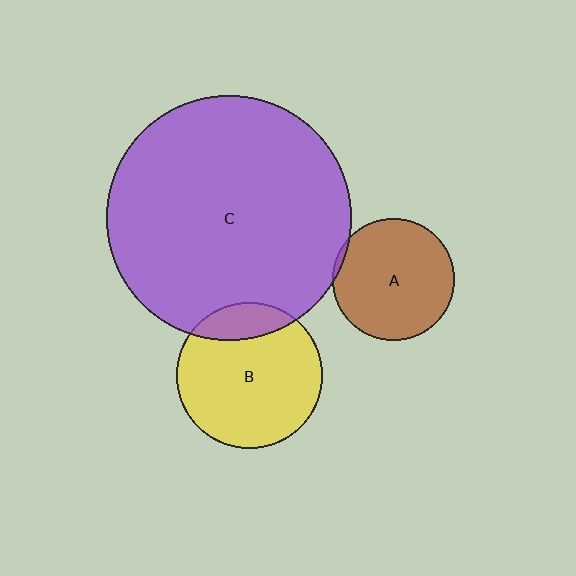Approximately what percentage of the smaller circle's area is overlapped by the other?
Approximately 5%.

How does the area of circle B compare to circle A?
Approximately 1.4 times.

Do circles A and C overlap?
Yes.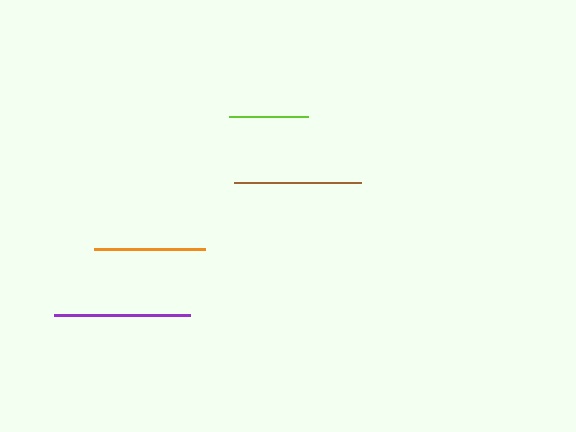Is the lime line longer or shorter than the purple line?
The purple line is longer than the lime line.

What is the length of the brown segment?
The brown segment is approximately 127 pixels long.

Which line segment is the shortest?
The lime line is the shortest at approximately 79 pixels.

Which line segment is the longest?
The purple line is the longest at approximately 137 pixels.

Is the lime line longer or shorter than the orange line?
The orange line is longer than the lime line.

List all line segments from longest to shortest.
From longest to shortest: purple, brown, orange, lime.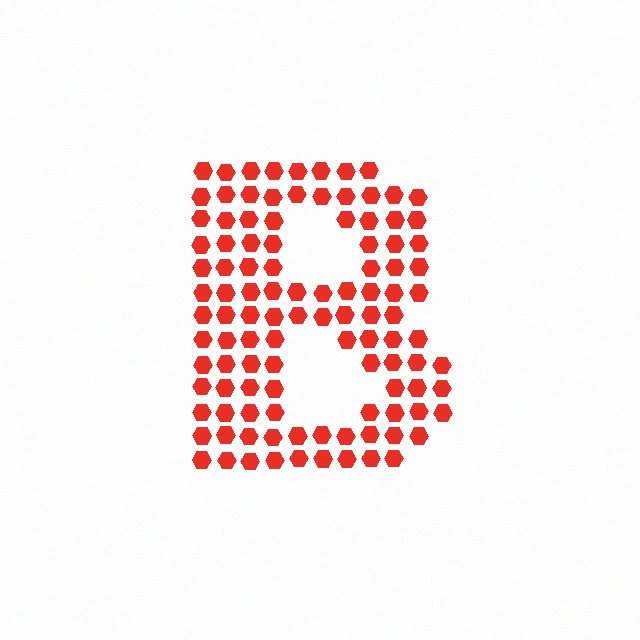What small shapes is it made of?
It is made of small hexagons.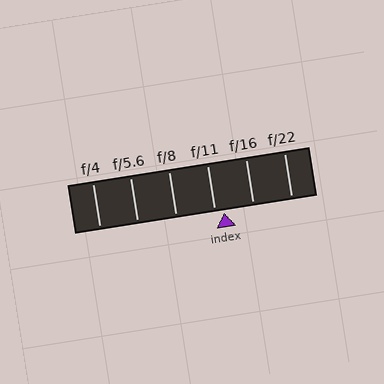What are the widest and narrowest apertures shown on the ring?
The widest aperture shown is f/4 and the narrowest is f/22.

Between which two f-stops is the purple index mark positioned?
The index mark is between f/11 and f/16.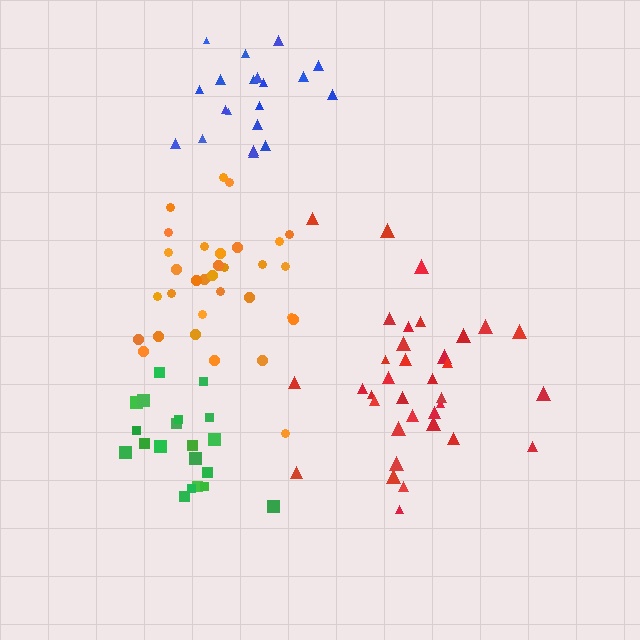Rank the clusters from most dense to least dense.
green, blue, orange, red.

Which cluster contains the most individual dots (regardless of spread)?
Red (35).